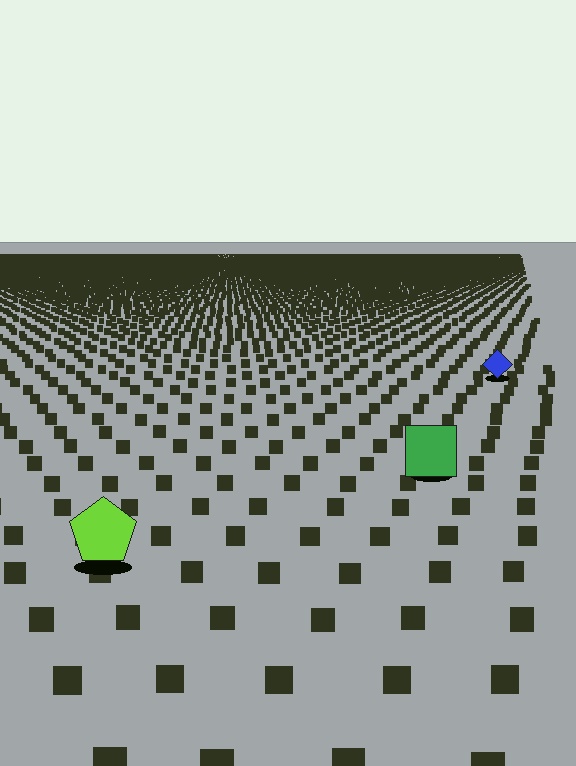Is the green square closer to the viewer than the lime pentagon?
No. The lime pentagon is closer — you can tell from the texture gradient: the ground texture is coarser near it.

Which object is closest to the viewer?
The lime pentagon is closest. The texture marks near it are larger and more spread out.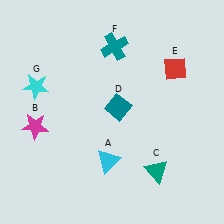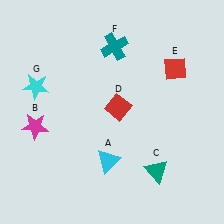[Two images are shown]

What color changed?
The diamond (D) changed from teal in Image 1 to red in Image 2.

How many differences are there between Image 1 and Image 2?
There is 1 difference between the two images.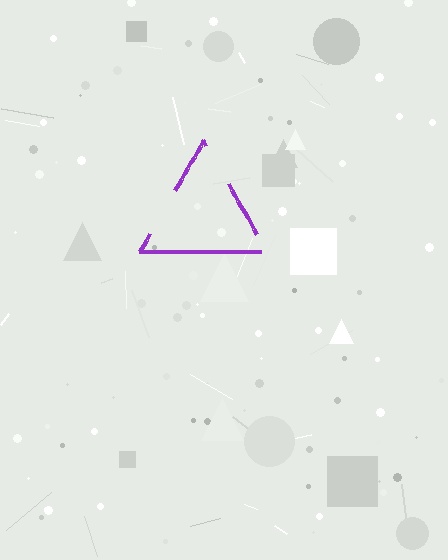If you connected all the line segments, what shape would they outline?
They would outline a triangle.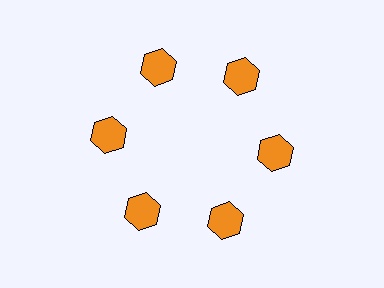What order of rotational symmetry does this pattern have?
This pattern has 6-fold rotational symmetry.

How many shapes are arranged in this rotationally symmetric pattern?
There are 6 shapes, arranged in 6 groups of 1.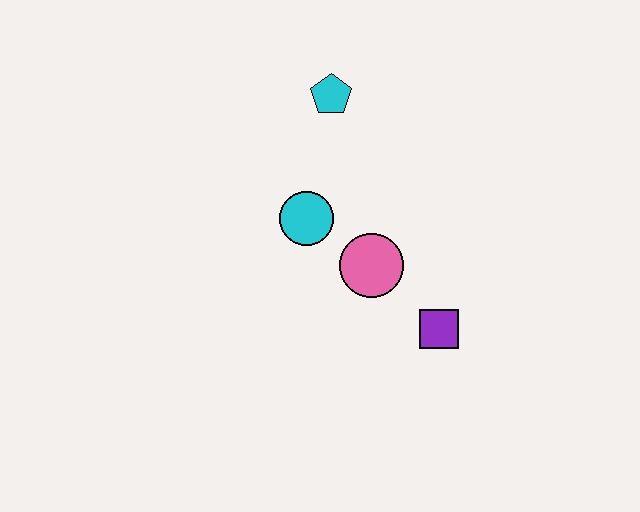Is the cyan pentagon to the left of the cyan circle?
No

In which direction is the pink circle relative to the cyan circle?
The pink circle is to the right of the cyan circle.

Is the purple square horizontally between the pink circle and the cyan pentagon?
No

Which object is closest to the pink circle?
The cyan circle is closest to the pink circle.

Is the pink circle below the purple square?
No